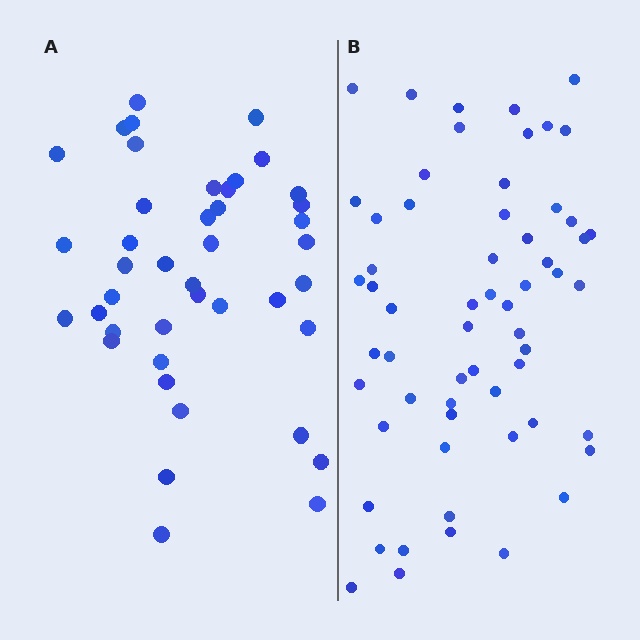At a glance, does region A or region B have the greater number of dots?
Region B (the right region) has more dots.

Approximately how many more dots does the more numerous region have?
Region B has approximately 20 more dots than region A.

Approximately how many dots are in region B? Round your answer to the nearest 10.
About 60 dots.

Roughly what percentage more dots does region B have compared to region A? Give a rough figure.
About 45% more.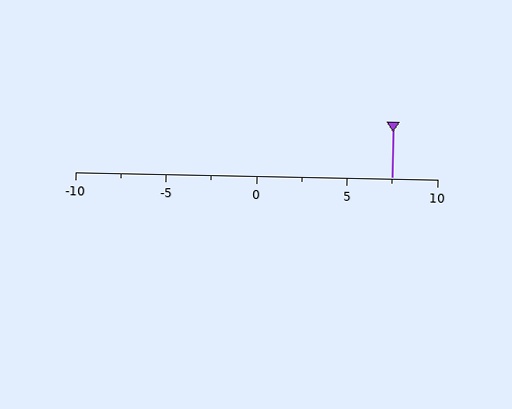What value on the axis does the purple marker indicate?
The marker indicates approximately 7.5.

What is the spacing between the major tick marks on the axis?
The major ticks are spaced 5 apart.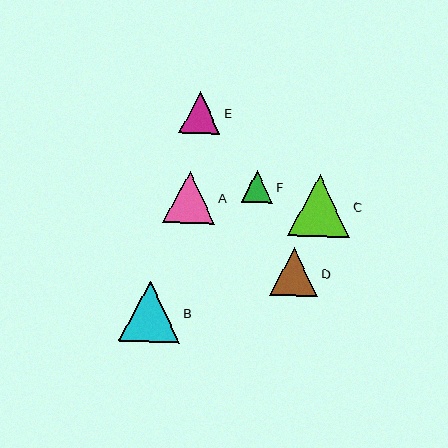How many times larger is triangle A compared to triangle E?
Triangle A is approximately 1.2 times the size of triangle E.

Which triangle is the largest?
Triangle C is the largest with a size of approximately 62 pixels.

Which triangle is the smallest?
Triangle F is the smallest with a size of approximately 31 pixels.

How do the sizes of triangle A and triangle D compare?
Triangle A and triangle D are approximately the same size.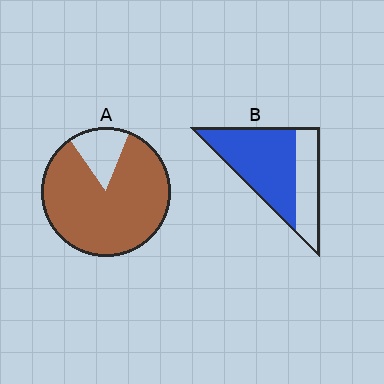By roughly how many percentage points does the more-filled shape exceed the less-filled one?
By roughly 20 percentage points (A over B).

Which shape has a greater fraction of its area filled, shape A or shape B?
Shape A.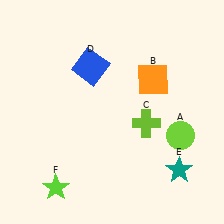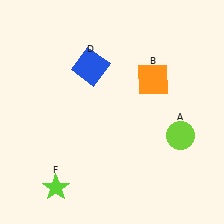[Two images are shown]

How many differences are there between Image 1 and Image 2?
There are 2 differences between the two images.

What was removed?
The lime cross (C), the teal star (E) were removed in Image 2.